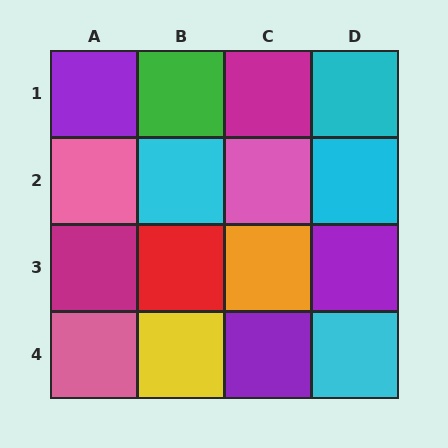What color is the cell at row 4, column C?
Purple.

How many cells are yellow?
1 cell is yellow.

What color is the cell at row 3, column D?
Purple.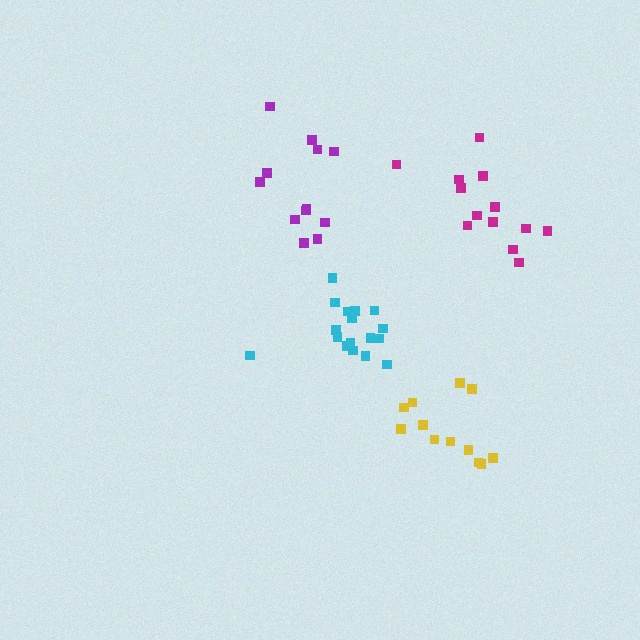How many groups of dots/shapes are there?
There are 4 groups.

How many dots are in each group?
Group 1: 12 dots, Group 2: 12 dots, Group 3: 17 dots, Group 4: 13 dots (54 total).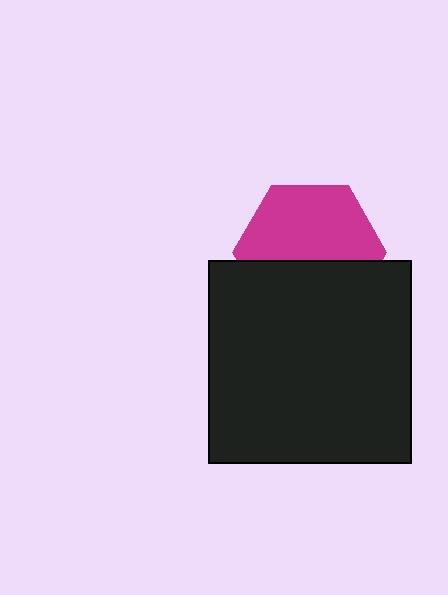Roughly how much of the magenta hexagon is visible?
About half of it is visible (roughly 57%).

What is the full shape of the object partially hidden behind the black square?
The partially hidden object is a magenta hexagon.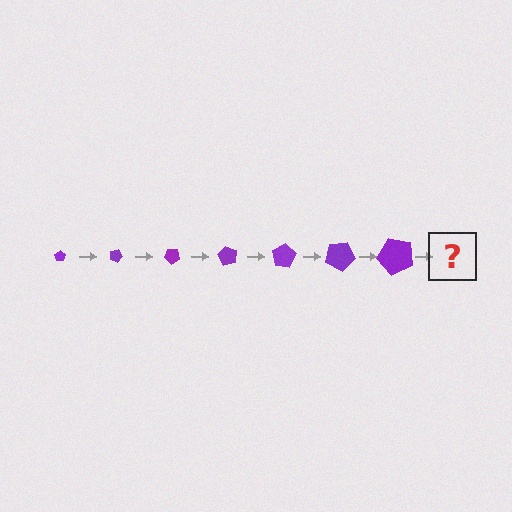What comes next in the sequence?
The next element should be a pentagon, larger than the previous one and rotated 140 degrees from the start.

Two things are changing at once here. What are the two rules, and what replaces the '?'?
The two rules are that the pentagon grows larger each step and it rotates 20 degrees each step. The '?' should be a pentagon, larger than the previous one and rotated 140 degrees from the start.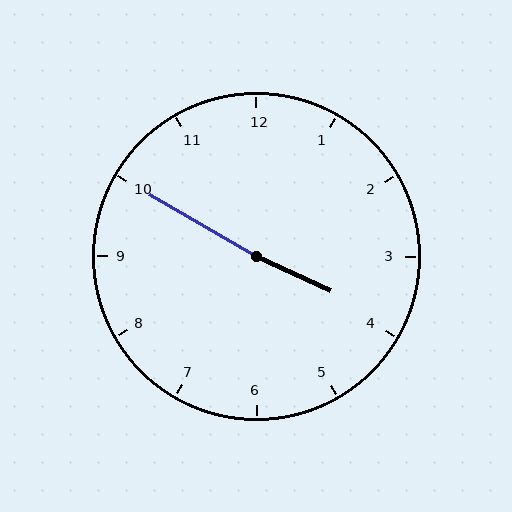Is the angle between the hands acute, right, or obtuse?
It is obtuse.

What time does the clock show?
3:50.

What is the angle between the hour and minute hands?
Approximately 175 degrees.